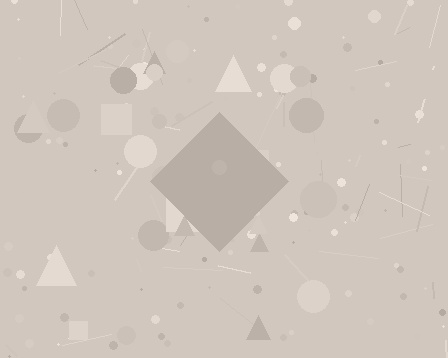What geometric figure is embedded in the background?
A diamond is embedded in the background.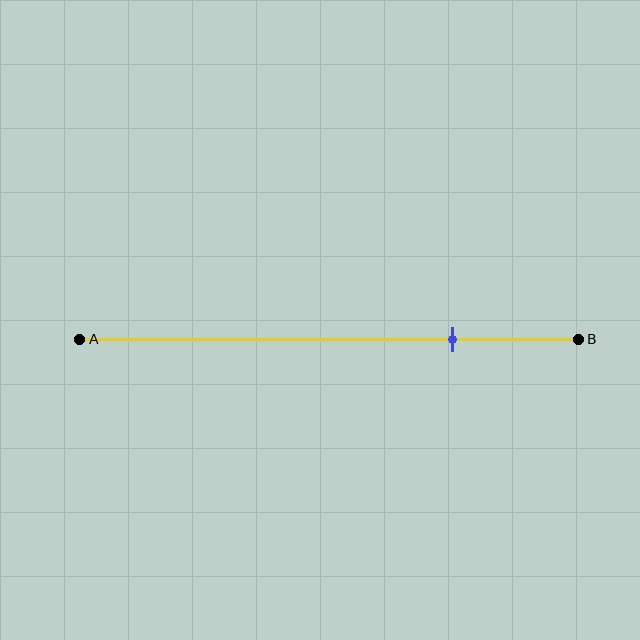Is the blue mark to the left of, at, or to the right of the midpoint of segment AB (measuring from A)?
The blue mark is to the right of the midpoint of segment AB.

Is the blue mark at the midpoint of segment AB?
No, the mark is at about 75% from A, not at the 50% midpoint.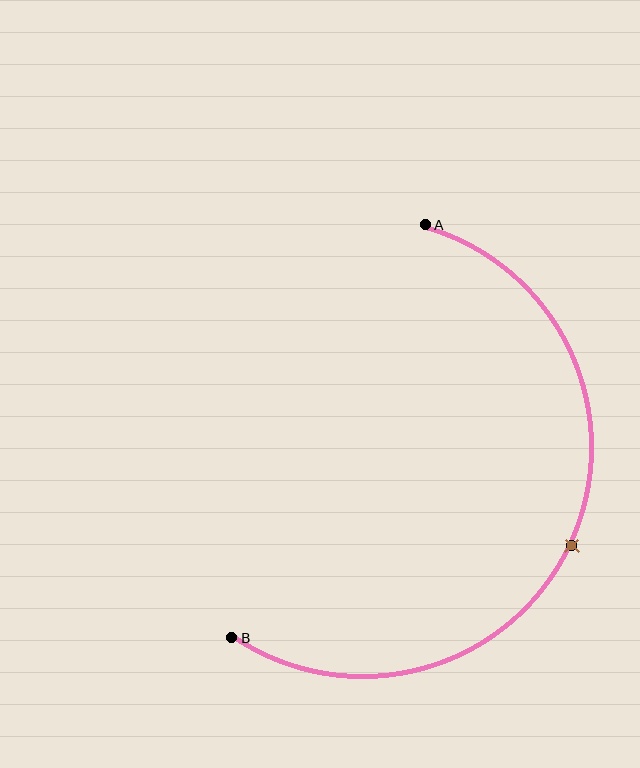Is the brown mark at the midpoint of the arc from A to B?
Yes. The brown mark lies on the arc at equal arc-length from both A and B — it is the arc midpoint.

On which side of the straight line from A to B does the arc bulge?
The arc bulges to the right of the straight line connecting A and B.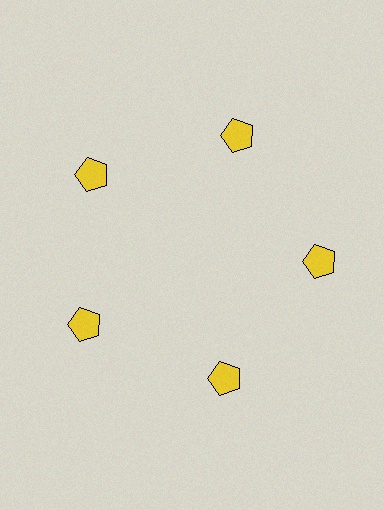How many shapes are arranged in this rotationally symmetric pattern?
There are 5 shapes, arranged in 5 groups of 1.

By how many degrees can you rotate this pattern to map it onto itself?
The pattern maps onto itself every 72 degrees of rotation.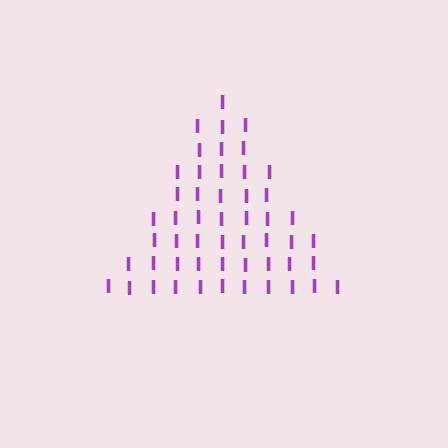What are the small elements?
The small elements are letter I's.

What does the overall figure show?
The overall figure shows a triangle.